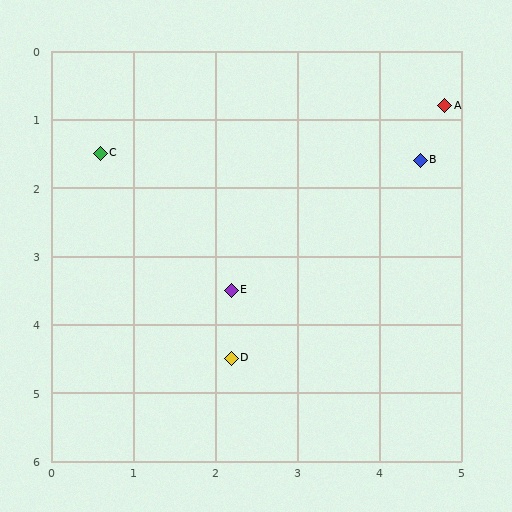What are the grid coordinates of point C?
Point C is at approximately (0.6, 1.5).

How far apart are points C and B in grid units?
Points C and B are about 3.9 grid units apart.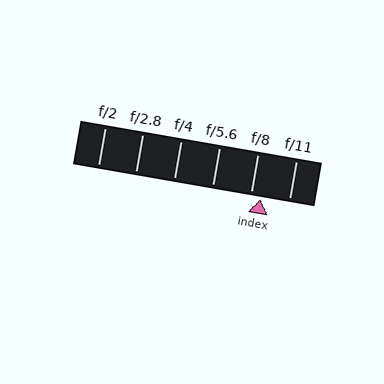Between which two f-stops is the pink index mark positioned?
The index mark is between f/8 and f/11.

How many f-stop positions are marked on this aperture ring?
There are 6 f-stop positions marked.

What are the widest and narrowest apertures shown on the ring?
The widest aperture shown is f/2 and the narrowest is f/11.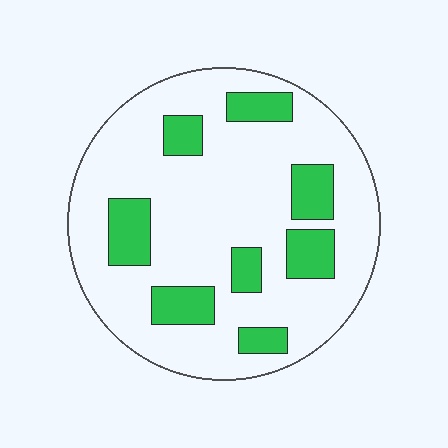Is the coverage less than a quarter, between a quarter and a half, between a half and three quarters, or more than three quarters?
Less than a quarter.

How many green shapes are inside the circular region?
8.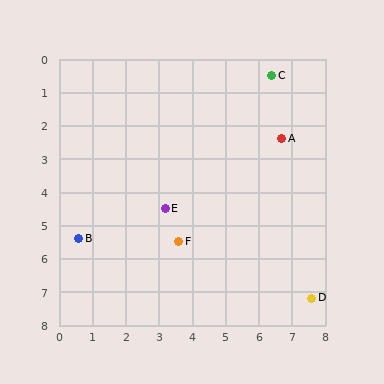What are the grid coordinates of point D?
Point D is at approximately (7.6, 7.2).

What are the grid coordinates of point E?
Point E is at approximately (3.2, 4.5).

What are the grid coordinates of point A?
Point A is at approximately (6.7, 2.4).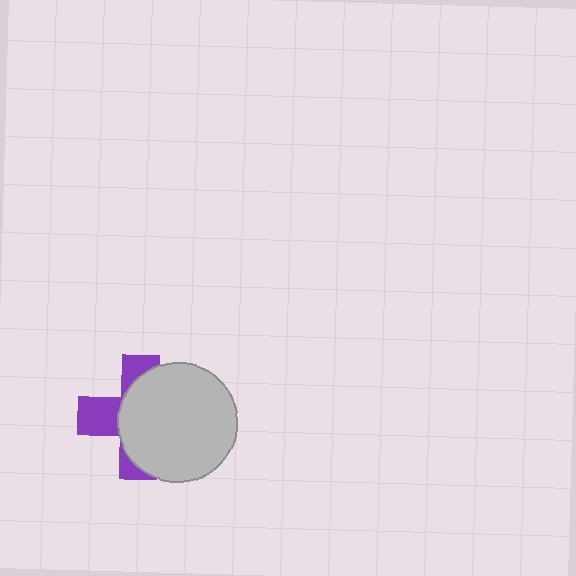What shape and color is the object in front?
The object in front is a light gray circle.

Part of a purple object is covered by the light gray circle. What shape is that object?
It is a cross.